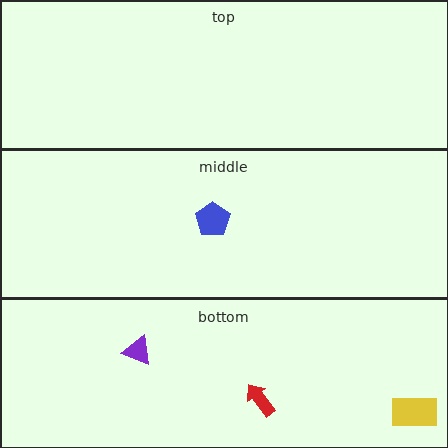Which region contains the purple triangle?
The bottom region.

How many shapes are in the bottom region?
3.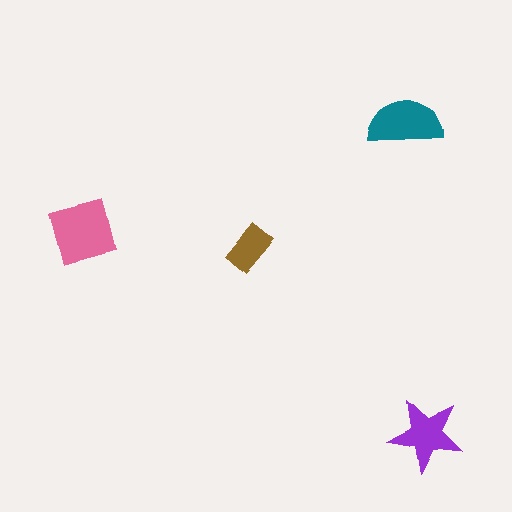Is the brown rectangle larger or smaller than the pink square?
Smaller.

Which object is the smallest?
The brown rectangle.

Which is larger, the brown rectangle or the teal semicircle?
The teal semicircle.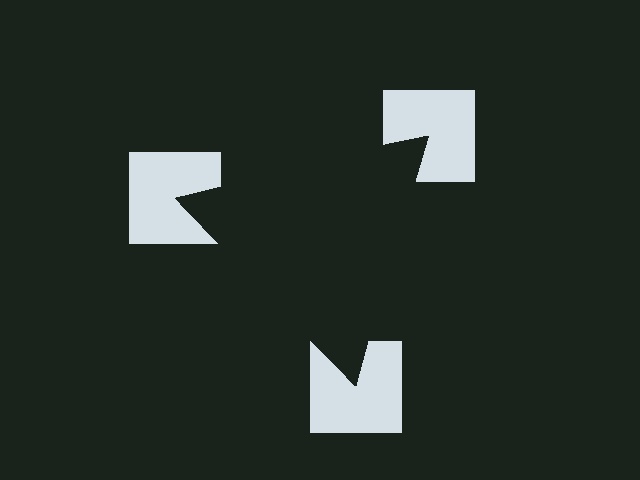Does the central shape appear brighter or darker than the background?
It typically appears slightly darker than the background, even though no actual brightness change is drawn.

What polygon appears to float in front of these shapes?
An illusory triangle — its edges are inferred from the aligned wedge cuts in the notched squares, not physically drawn.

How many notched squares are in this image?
There are 3 — one at each vertex of the illusory triangle.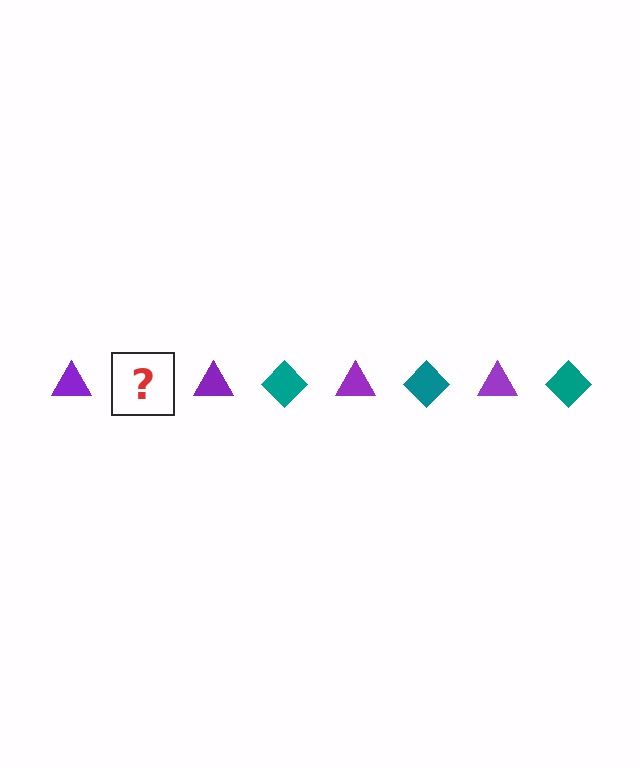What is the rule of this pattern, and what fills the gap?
The rule is that the pattern alternates between purple triangle and teal diamond. The gap should be filled with a teal diamond.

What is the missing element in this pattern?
The missing element is a teal diamond.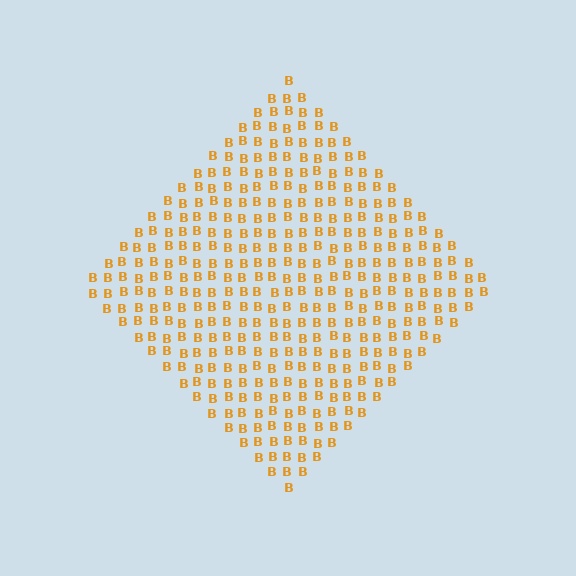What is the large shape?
The large shape is a diamond.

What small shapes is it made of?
It is made of small letter B's.